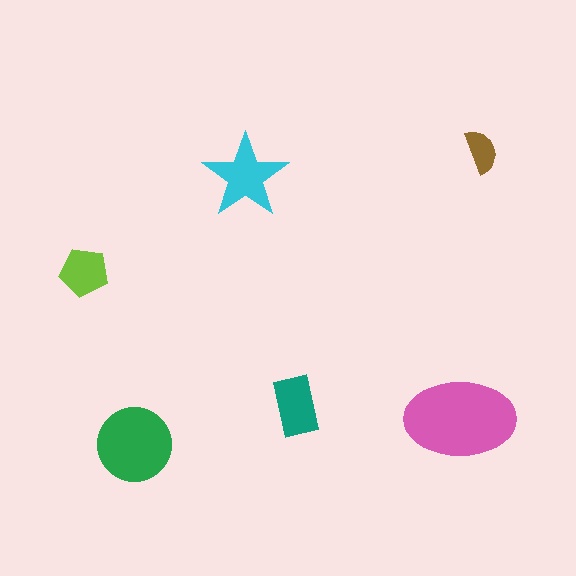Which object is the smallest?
The brown semicircle.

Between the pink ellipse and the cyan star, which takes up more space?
The pink ellipse.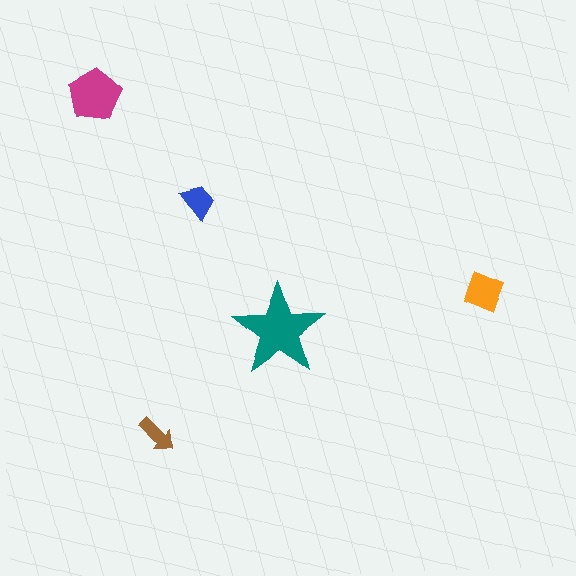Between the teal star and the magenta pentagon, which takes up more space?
The teal star.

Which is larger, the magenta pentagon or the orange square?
The magenta pentagon.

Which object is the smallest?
The brown arrow.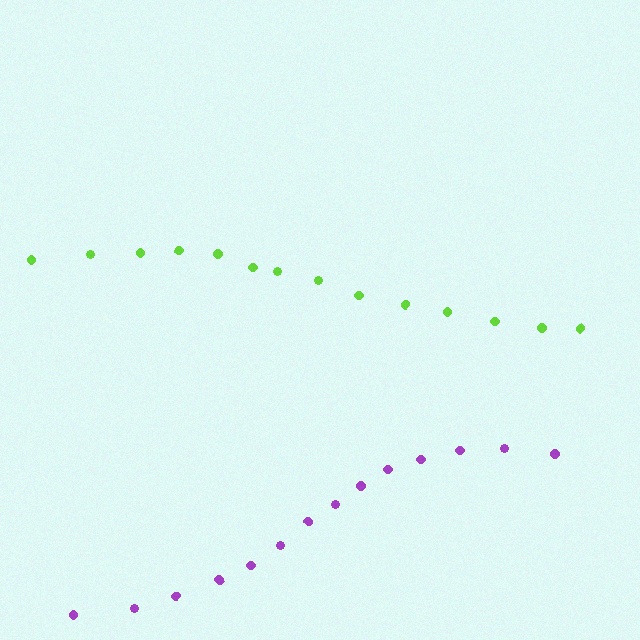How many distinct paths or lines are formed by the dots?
There are 2 distinct paths.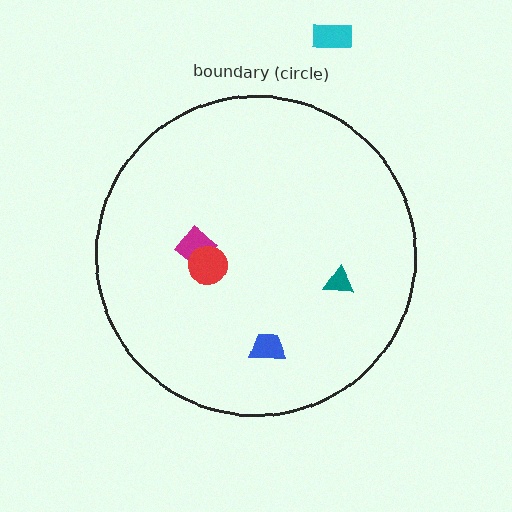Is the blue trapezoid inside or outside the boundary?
Inside.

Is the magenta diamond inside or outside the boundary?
Inside.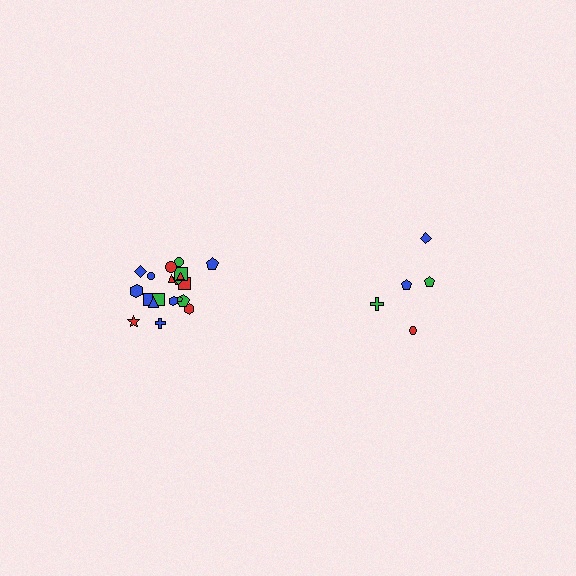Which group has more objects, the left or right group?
The left group.